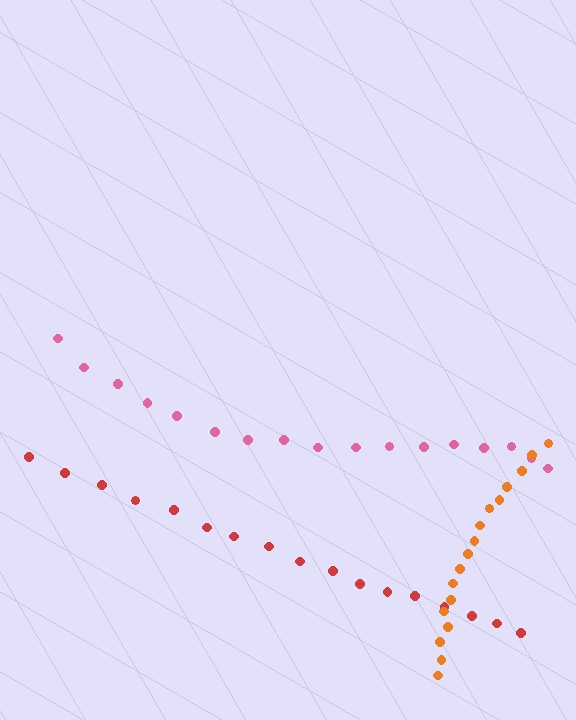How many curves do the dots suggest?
There are 3 distinct paths.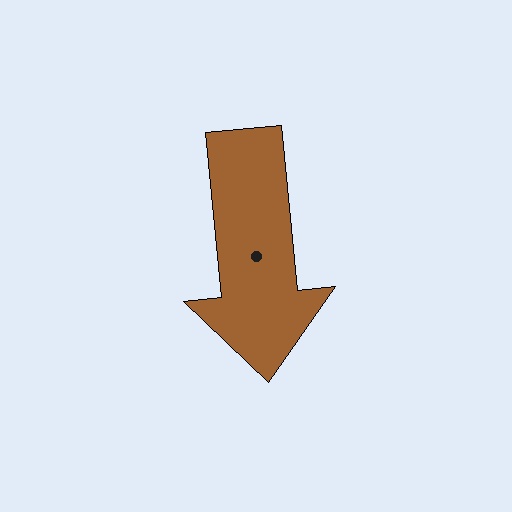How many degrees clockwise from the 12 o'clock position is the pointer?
Approximately 174 degrees.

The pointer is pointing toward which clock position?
Roughly 6 o'clock.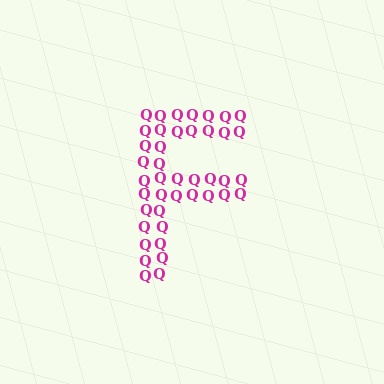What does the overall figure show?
The overall figure shows the letter F.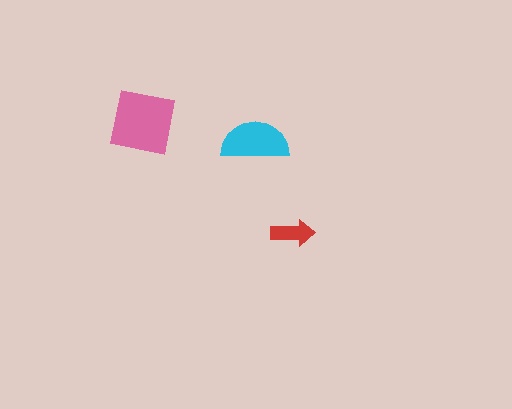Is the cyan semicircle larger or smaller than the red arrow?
Larger.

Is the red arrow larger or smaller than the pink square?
Smaller.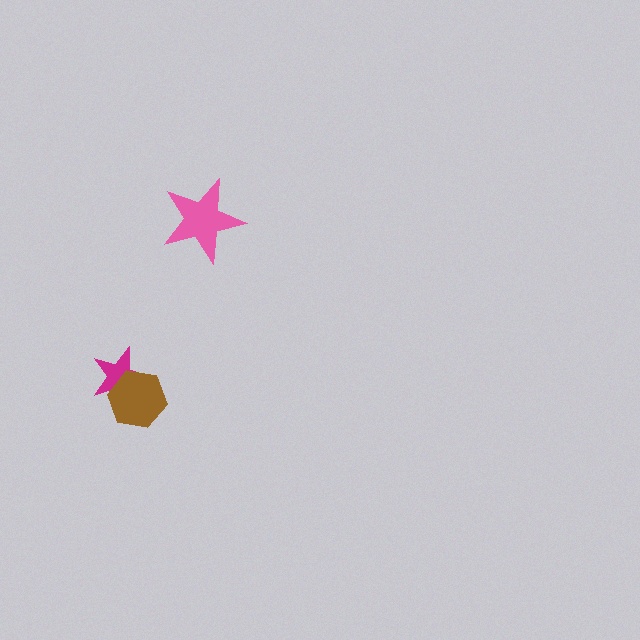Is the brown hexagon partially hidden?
No, no other shape covers it.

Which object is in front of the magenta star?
The brown hexagon is in front of the magenta star.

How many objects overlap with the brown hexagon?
1 object overlaps with the brown hexagon.